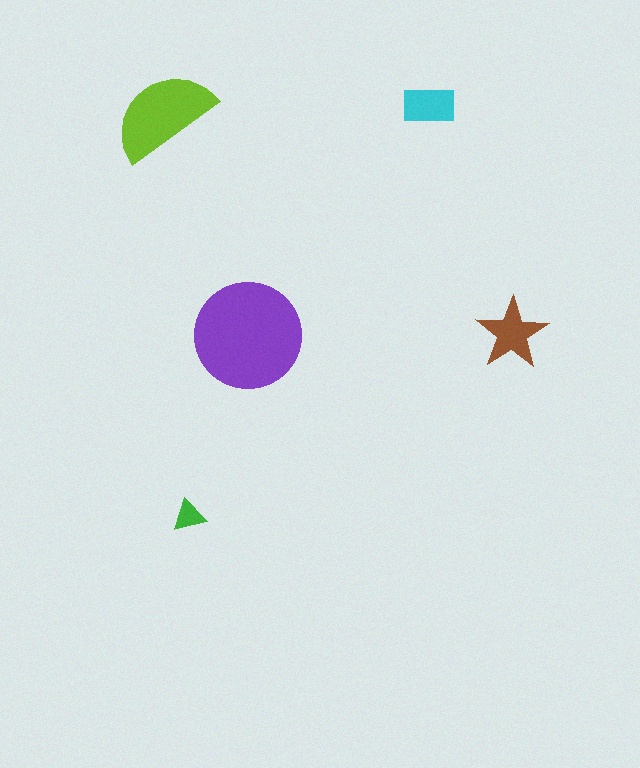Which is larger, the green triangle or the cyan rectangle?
The cyan rectangle.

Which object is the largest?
The purple circle.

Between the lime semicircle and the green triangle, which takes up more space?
The lime semicircle.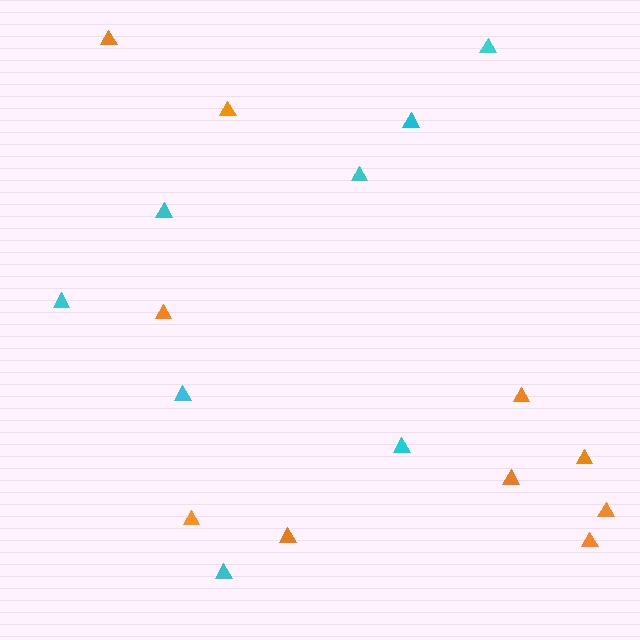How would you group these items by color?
There are 2 groups: one group of orange triangles (10) and one group of cyan triangles (8).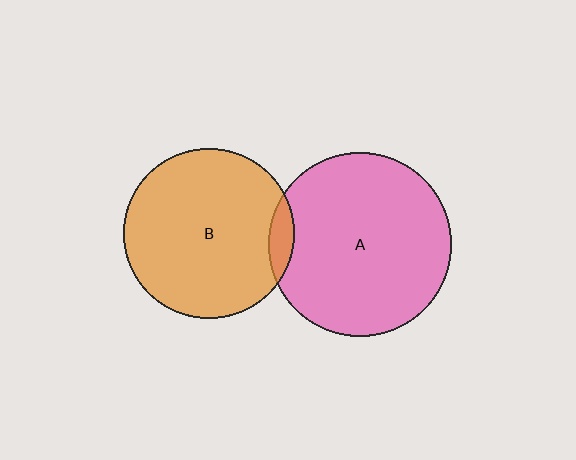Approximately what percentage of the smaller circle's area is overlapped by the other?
Approximately 5%.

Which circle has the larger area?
Circle A (pink).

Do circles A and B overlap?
Yes.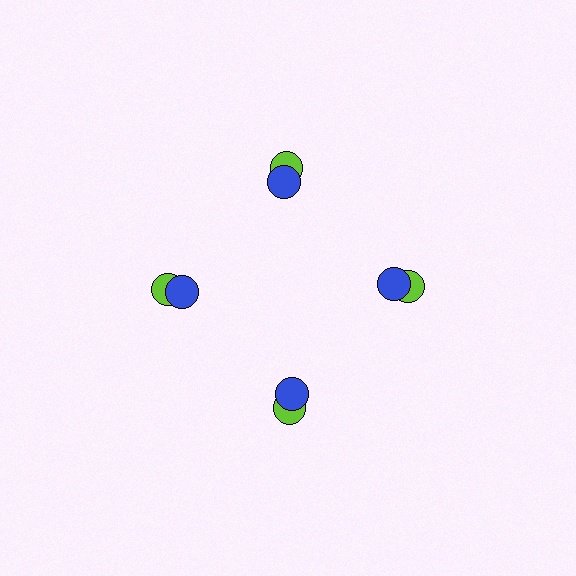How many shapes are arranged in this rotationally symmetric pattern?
There are 8 shapes, arranged in 4 groups of 2.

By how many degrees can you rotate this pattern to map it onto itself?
The pattern maps onto itself every 90 degrees of rotation.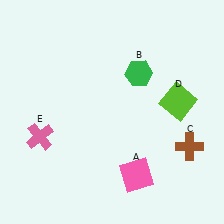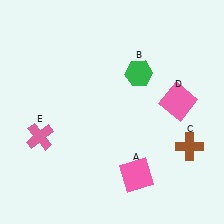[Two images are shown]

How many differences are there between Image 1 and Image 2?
There is 1 difference between the two images.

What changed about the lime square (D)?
In Image 1, D is lime. In Image 2, it changed to pink.